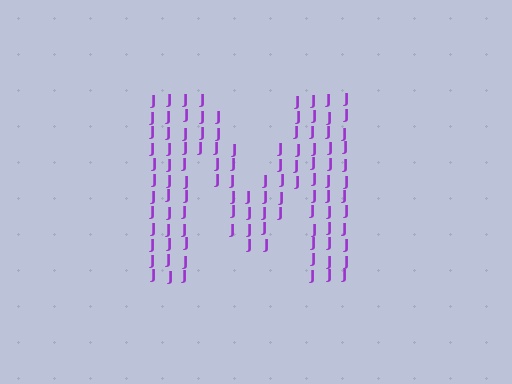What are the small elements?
The small elements are letter J's.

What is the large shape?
The large shape is the letter M.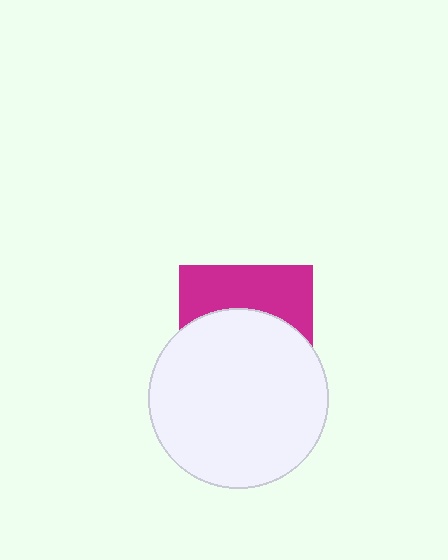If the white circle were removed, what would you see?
You would see the complete magenta square.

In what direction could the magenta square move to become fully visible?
The magenta square could move up. That would shift it out from behind the white circle entirely.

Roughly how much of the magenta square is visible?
A small part of it is visible (roughly 39%).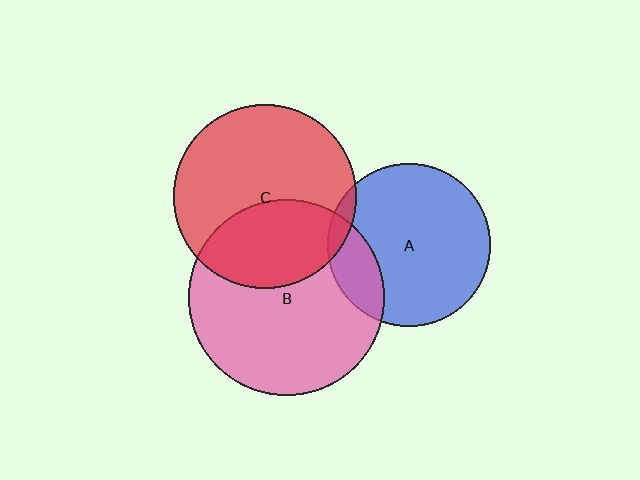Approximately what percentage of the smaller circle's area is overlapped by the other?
Approximately 20%.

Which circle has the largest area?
Circle B (pink).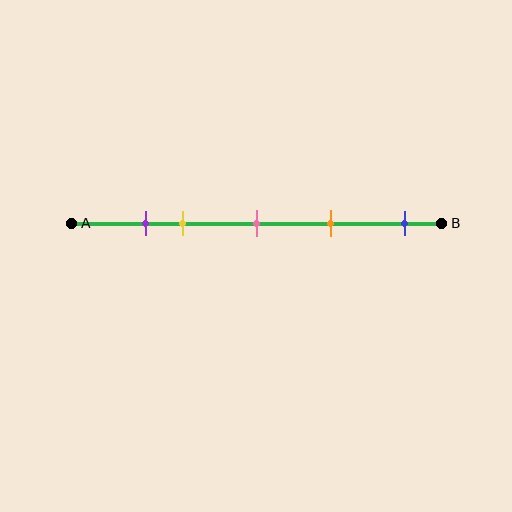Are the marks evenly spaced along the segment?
No, the marks are not evenly spaced.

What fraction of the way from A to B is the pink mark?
The pink mark is approximately 50% (0.5) of the way from A to B.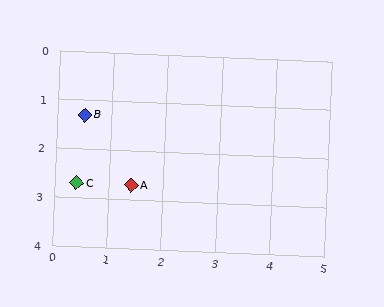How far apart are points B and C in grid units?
Points B and C are about 1.4 grid units apart.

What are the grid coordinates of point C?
Point C is at approximately (0.4, 2.7).